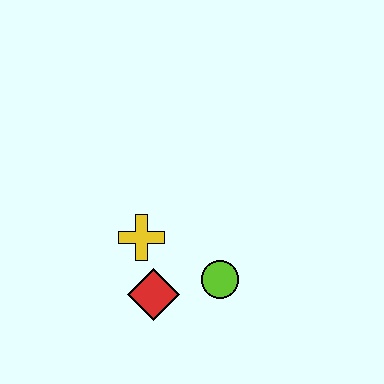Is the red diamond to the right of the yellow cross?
Yes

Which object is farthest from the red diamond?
The lime circle is farthest from the red diamond.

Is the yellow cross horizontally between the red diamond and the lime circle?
No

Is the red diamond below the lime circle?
Yes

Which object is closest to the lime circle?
The red diamond is closest to the lime circle.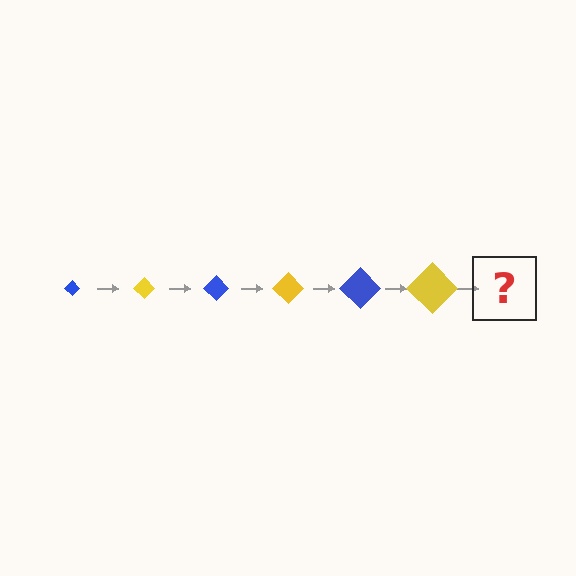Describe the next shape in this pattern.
It should be a blue diamond, larger than the previous one.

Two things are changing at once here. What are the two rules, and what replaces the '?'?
The two rules are that the diamond grows larger each step and the color cycles through blue and yellow. The '?' should be a blue diamond, larger than the previous one.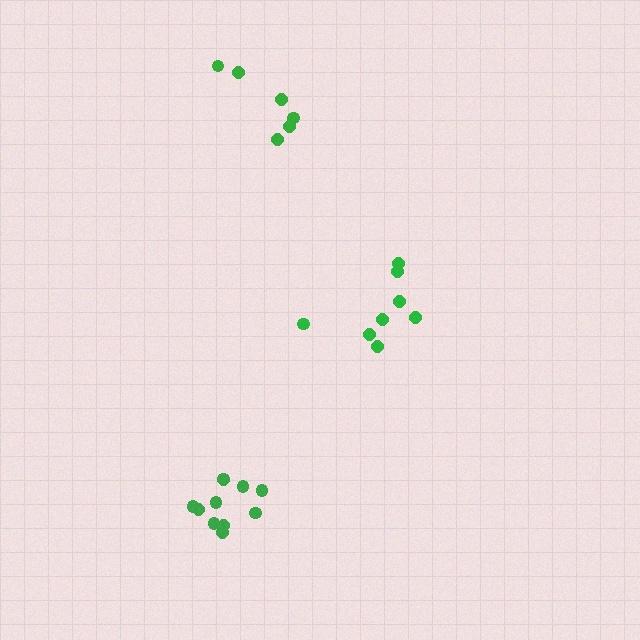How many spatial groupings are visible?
There are 3 spatial groupings.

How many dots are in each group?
Group 1: 8 dots, Group 2: 6 dots, Group 3: 11 dots (25 total).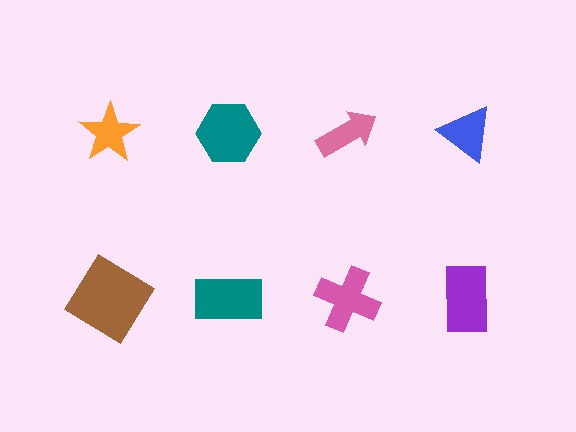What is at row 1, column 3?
A pink arrow.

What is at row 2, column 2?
A teal rectangle.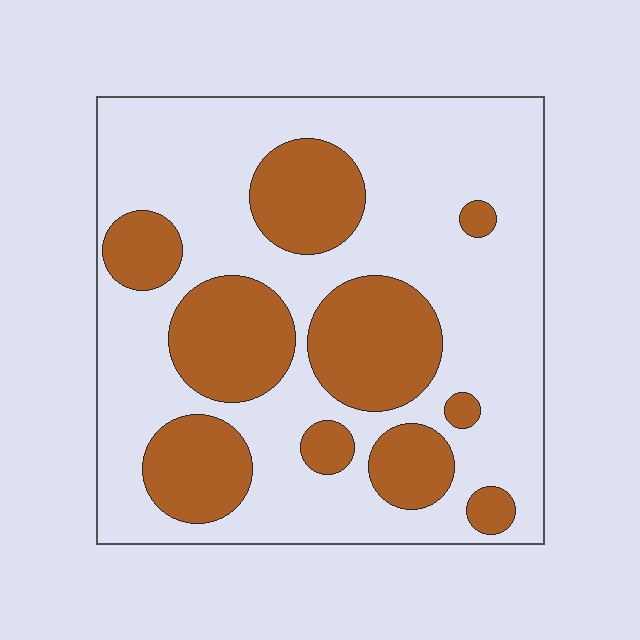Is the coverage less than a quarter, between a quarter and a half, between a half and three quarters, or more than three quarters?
Between a quarter and a half.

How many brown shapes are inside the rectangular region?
10.